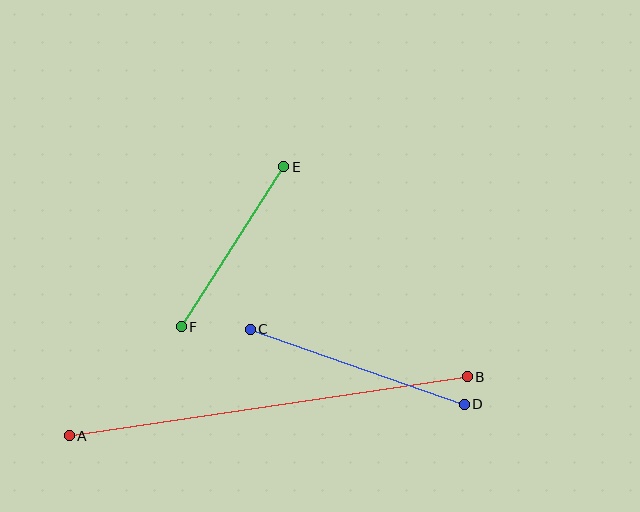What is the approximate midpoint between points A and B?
The midpoint is at approximately (268, 406) pixels.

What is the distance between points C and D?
The distance is approximately 227 pixels.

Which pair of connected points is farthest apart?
Points A and B are farthest apart.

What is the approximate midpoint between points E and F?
The midpoint is at approximately (232, 247) pixels.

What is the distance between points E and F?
The distance is approximately 190 pixels.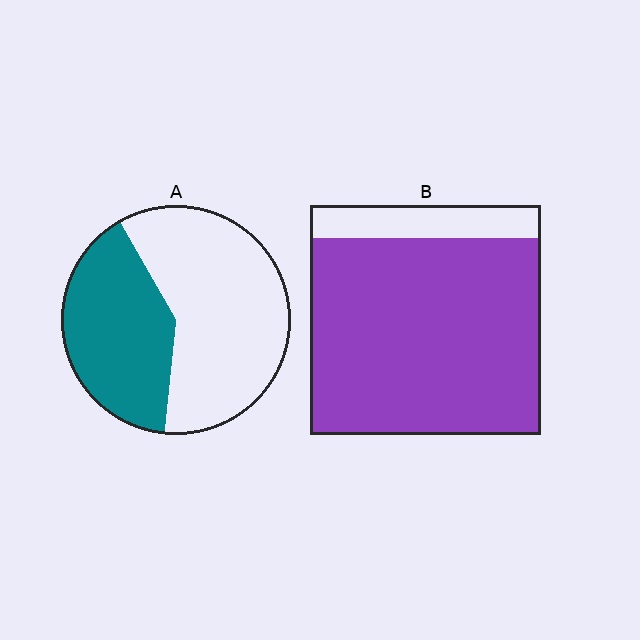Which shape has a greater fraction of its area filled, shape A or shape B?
Shape B.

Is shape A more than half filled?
No.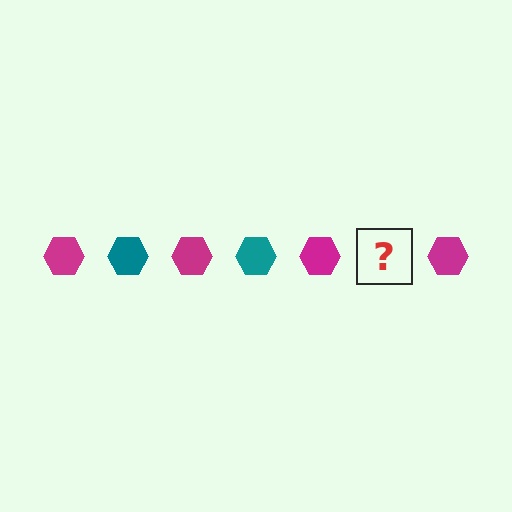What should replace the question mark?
The question mark should be replaced with a teal hexagon.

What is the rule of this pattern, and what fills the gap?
The rule is that the pattern cycles through magenta, teal hexagons. The gap should be filled with a teal hexagon.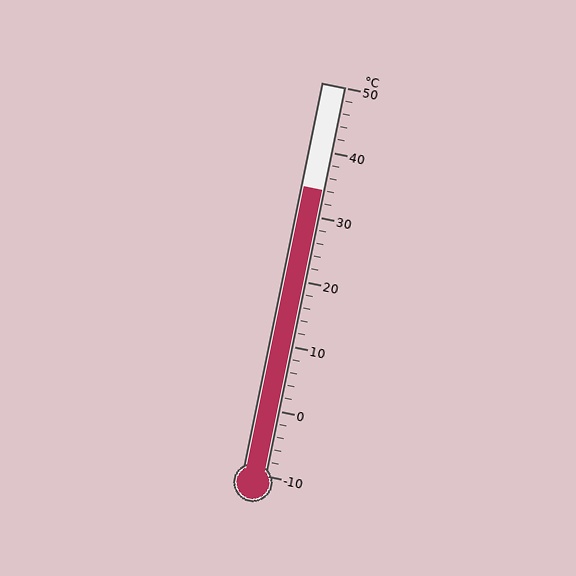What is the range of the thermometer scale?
The thermometer scale ranges from -10°C to 50°C.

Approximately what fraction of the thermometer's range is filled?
The thermometer is filled to approximately 75% of its range.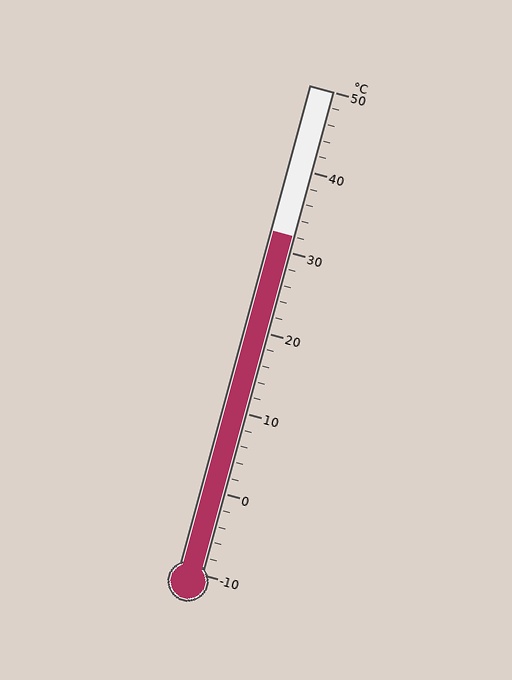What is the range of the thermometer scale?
The thermometer scale ranges from -10°C to 50°C.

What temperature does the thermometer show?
The thermometer shows approximately 32°C.